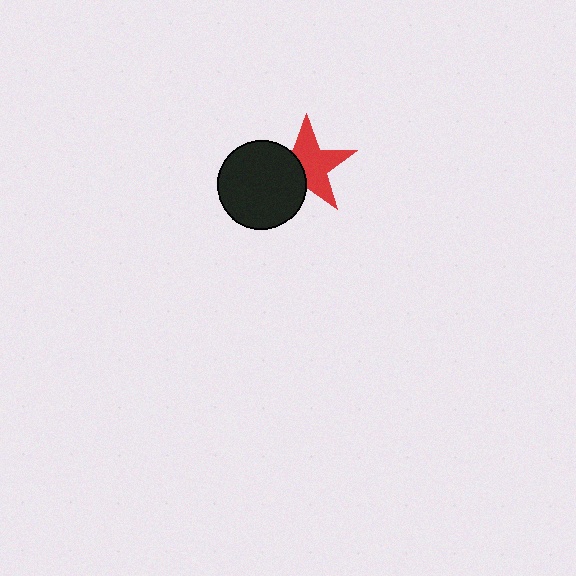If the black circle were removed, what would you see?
You would see the complete red star.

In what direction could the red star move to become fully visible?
The red star could move right. That would shift it out from behind the black circle entirely.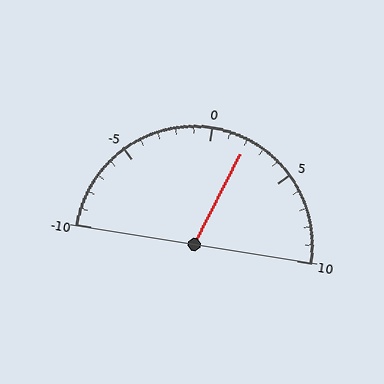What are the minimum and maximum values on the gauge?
The gauge ranges from -10 to 10.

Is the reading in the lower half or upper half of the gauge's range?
The reading is in the upper half of the range (-10 to 10).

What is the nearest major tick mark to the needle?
The nearest major tick mark is 0.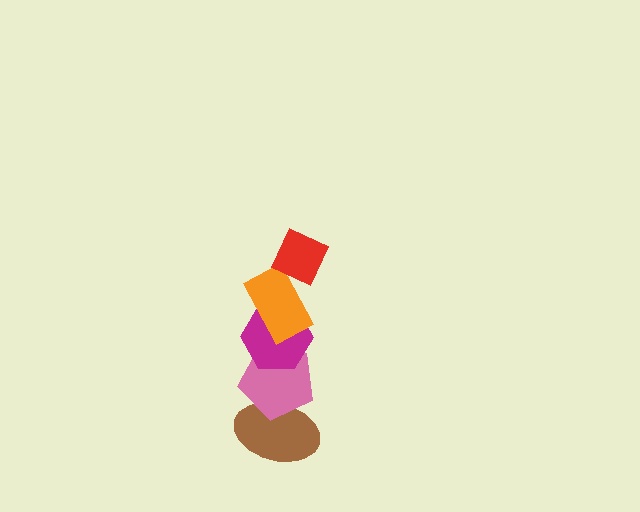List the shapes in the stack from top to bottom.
From top to bottom: the red diamond, the orange rectangle, the magenta hexagon, the pink pentagon, the brown ellipse.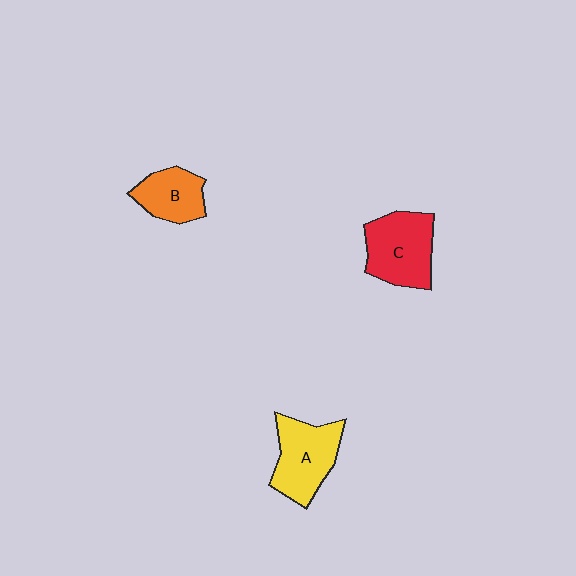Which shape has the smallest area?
Shape B (orange).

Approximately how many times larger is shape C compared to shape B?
Approximately 1.5 times.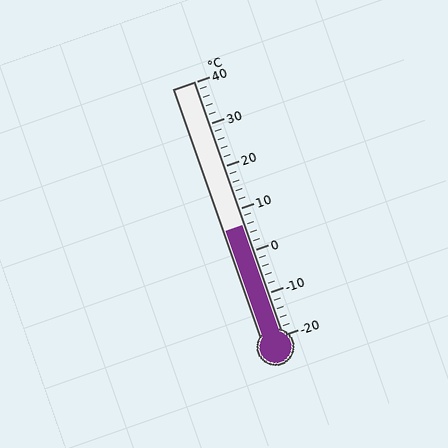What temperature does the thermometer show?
The thermometer shows approximately 6°C.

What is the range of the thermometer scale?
The thermometer scale ranges from -20°C to 40°C.